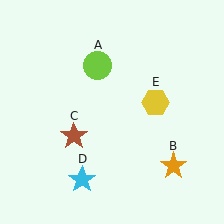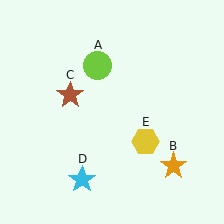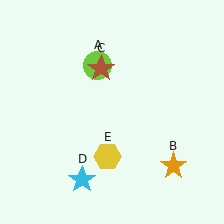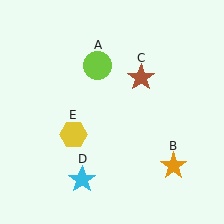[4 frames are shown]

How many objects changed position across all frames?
2 objects changed position: brown star (object C), yellow hexagon (object E).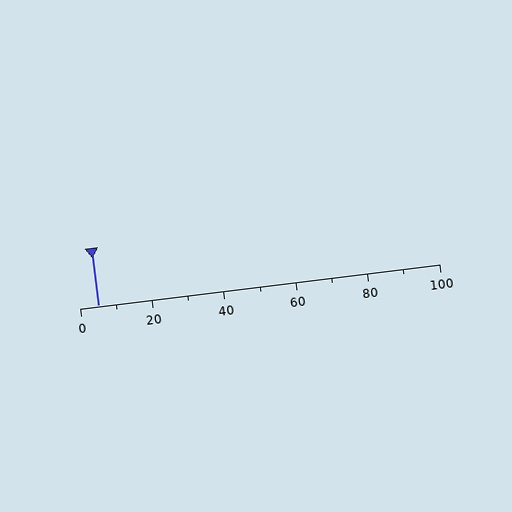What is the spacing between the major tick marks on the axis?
The major ticks are spaced 20 apart.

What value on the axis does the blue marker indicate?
The marker indicates approximately 5.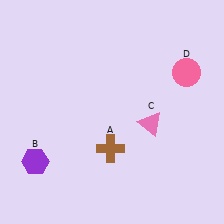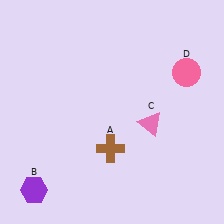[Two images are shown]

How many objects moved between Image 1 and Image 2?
1 object moved between the two images.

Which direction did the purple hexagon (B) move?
The purple hexagon (B) moved down.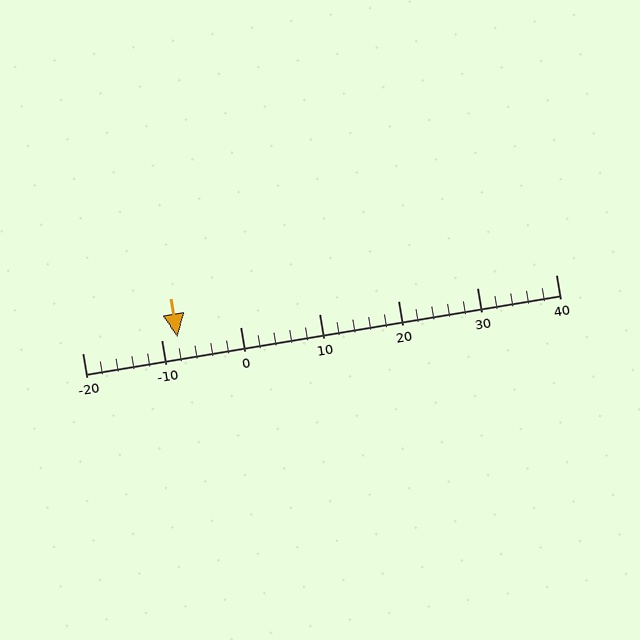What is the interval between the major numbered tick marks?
The major tick marks are spaced 10 units apart.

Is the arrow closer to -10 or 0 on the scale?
The arrow is closer to -10.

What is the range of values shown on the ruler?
The ruler shows values from -20 to 40.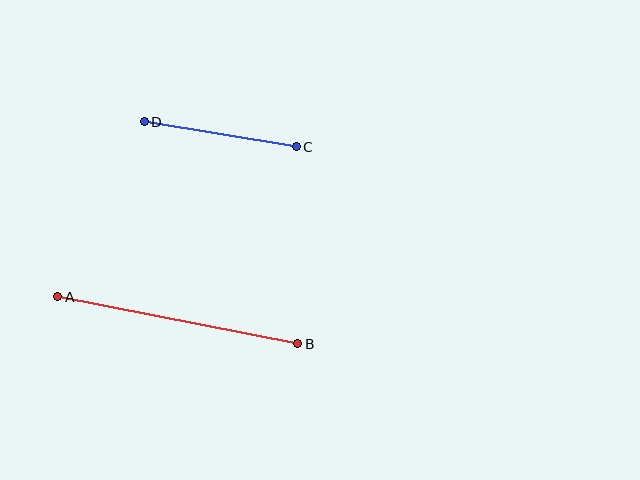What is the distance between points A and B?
The distance is approximately 244 pixels.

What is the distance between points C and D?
The distance is approximately 154 pixels.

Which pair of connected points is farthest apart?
Points A and B are farthest apart.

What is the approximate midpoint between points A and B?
The midpoint is at approximately (178, 320) pixels.